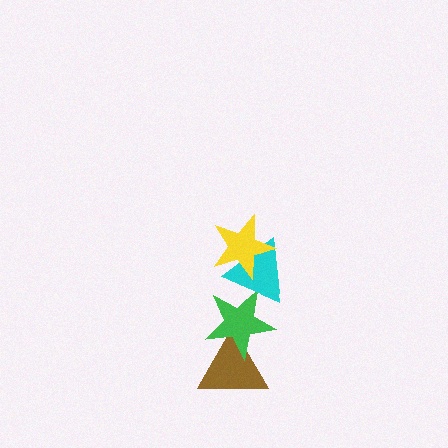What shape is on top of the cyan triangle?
The yellow star is on top of the cyan triangle.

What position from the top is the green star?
The green star is 3rd from the top.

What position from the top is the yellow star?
The yellow star is 1st from the top.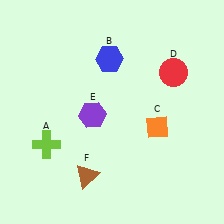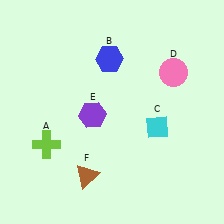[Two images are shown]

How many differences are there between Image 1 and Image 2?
There are 2 differences between the two images.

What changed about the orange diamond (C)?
In Image 1, C is orange. In Image 2, it changed to cyan.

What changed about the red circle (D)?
In Image 1, D is red. In Image 2, it changed to pink.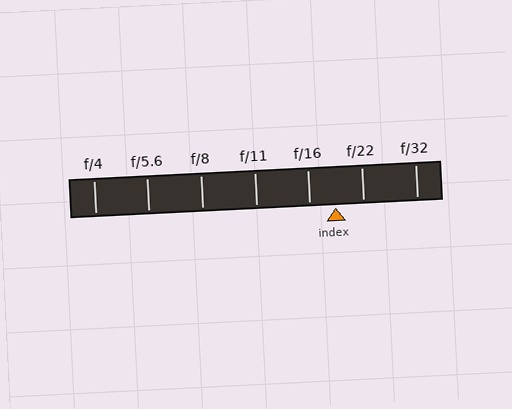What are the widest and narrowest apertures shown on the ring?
The widest aperture shown is f/4 and the narrowest is f/32.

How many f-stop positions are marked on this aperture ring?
There are 7 f-stop positions marked.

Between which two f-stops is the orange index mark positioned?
The index mark is between f/16 and f/22.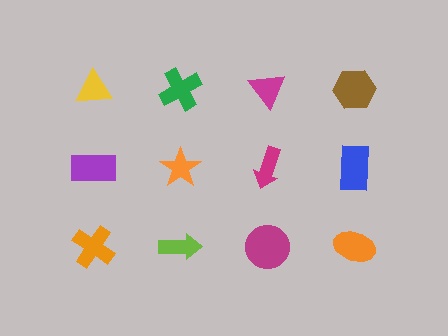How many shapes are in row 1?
4 shapes.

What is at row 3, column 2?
A lime arrow.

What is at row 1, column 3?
A magenta triangle.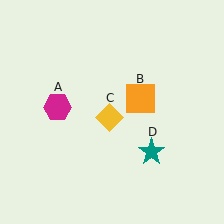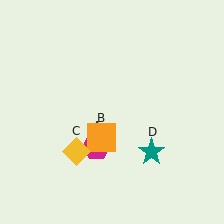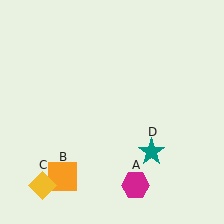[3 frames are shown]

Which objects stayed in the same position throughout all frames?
Teal star (object D) remained stationary.